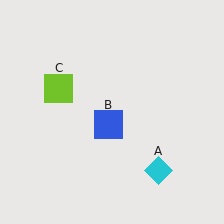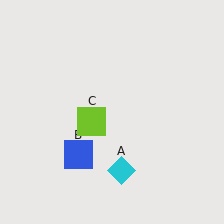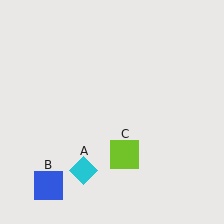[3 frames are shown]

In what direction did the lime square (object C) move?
The lime square (object C) moved down and to the right.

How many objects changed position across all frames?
3 objects changed position: cyan diamond (object A), blue square (object B), lime square (object C).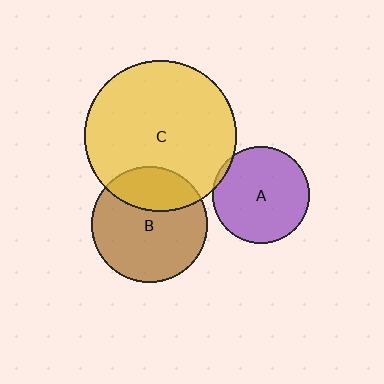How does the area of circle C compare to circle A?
Approximately 2.4 times.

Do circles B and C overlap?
Yes.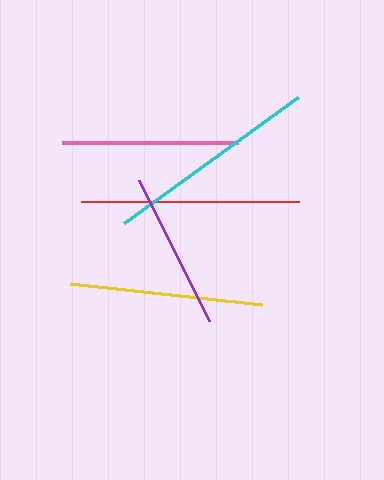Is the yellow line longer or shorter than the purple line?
The yellow line is longer than the purple line.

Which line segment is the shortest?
The purple line is the shortest at approximately 158 pixels.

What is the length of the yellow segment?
The yellow segment is approximately 193 pixels long.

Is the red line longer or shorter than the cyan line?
The red line is longer than the cyan line.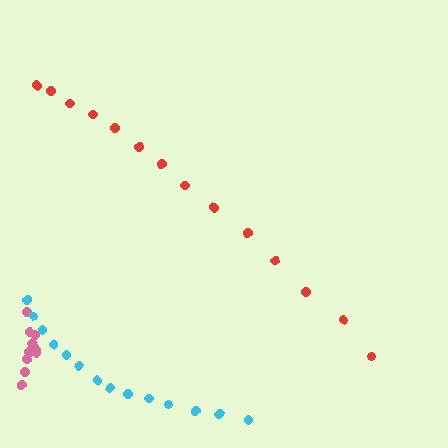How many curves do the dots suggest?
There are 3 distinct paths.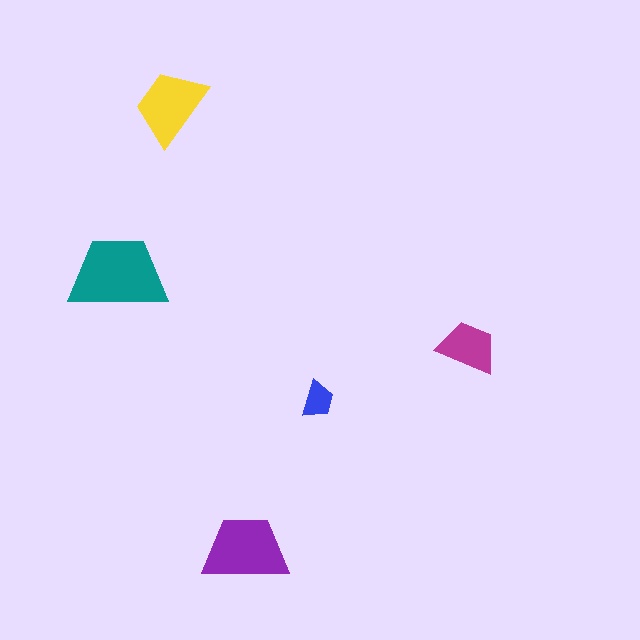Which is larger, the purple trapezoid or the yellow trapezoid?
The purple one.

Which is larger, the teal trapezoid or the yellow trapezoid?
The teal one.